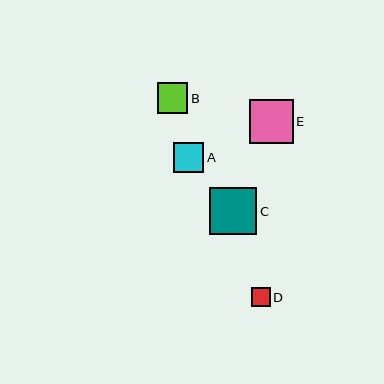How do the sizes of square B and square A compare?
Square B and square A are approximately the same size.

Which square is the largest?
Square C is the largest with a size of approximately 47 pixels.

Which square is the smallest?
Square D is the smallest with a size of approximately 19 pixels.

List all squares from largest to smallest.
From largest to smallest: C, E, B, A, D.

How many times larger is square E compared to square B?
Square E is approximately 1.4 times the size of square B.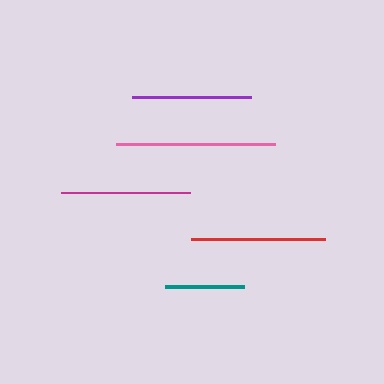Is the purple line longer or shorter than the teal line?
The purple line is longer than the teal line.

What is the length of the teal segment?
The teal segment is approximately 79 pixels long.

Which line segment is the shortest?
The teal line is the shortest at approximately 79 pixels.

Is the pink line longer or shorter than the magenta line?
The pink line is longer than the magenta line.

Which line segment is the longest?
The pink line is the longest at approximately 159 pixels.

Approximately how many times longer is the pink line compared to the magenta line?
The pink line is approximately 1.2 times the length of the magenta line.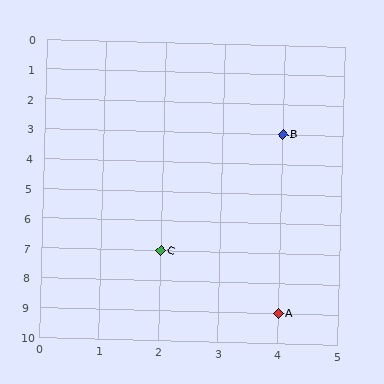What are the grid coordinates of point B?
Point B is at grid coordinates (4, 3).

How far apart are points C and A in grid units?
Points C and A are 2 columns and 2 rows apart (about 2.8 grid units diagonally).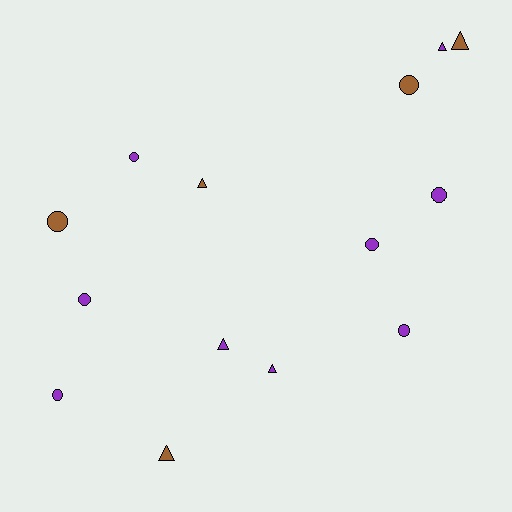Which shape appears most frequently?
Circle, with 8 objects.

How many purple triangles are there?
There are 3 purple triangles.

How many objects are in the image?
There are 14 objects.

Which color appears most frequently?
Purple, with 9 objects.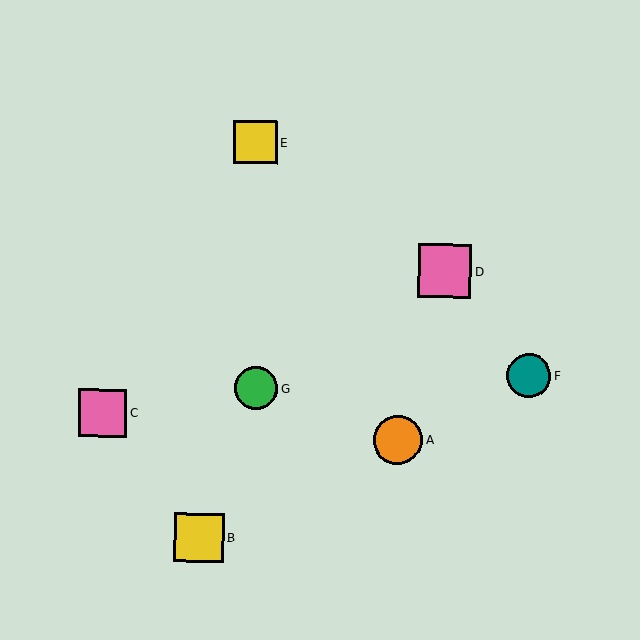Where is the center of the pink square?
The center of the pink square is at (103, 413).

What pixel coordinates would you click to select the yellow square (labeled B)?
Click at (199, 538) to select the yellow square B.